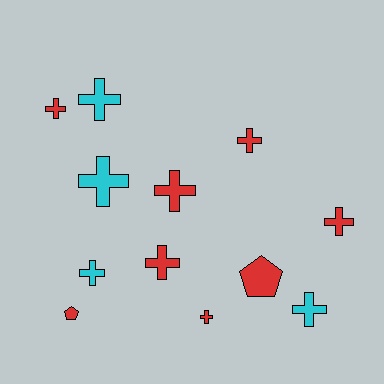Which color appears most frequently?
Red, with 8 objects.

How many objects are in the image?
There are 12 objects.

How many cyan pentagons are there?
There are no cyan pentagons.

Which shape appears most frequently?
Cross, with 10 objects.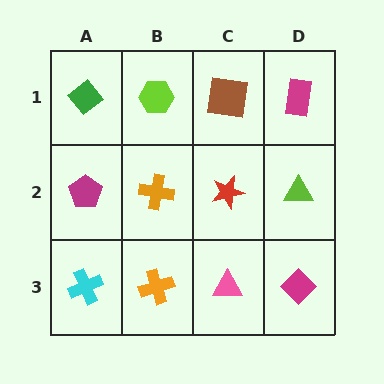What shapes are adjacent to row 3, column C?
A red star (row 2, column C), an orange cross (row 3, column B), a magenta diamond (row 3, column D).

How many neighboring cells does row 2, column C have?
4.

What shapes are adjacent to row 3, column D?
A lime triangle (row 2, column D), a pink triangle (row 3, column C).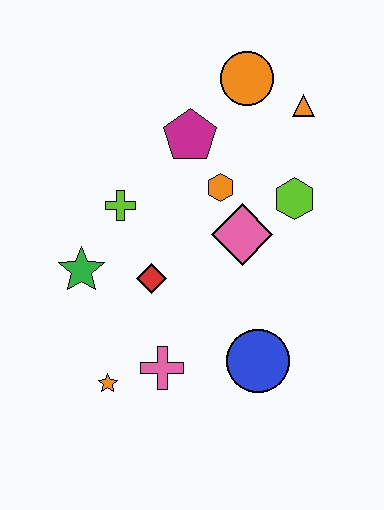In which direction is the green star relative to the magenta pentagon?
The green star is below the magenta pentagon.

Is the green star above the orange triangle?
No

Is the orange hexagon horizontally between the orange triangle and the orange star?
Yes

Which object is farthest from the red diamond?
The orange triangle is farthest from the red diamond.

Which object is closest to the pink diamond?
The orange hexagon is closest to the pink diamond.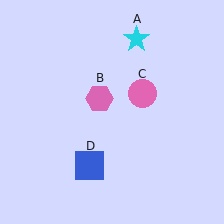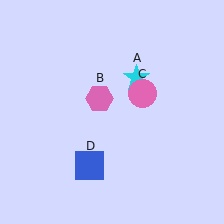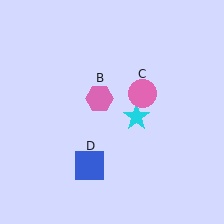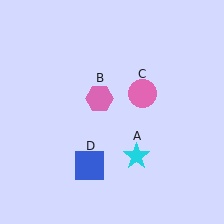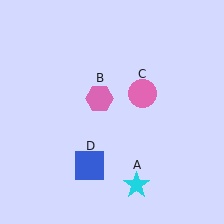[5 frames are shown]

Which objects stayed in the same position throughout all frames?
Pink hexagon (object B) and pink circle (object C) and blue square (object D) remained stationary.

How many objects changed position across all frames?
1 object changed position: cyan star (object A).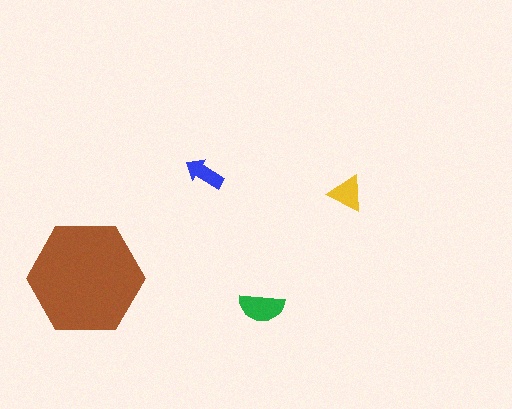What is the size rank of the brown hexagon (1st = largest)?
1st.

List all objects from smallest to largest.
The blue arrow, the yellow triangle, the green semicircle, the brown hexagon.